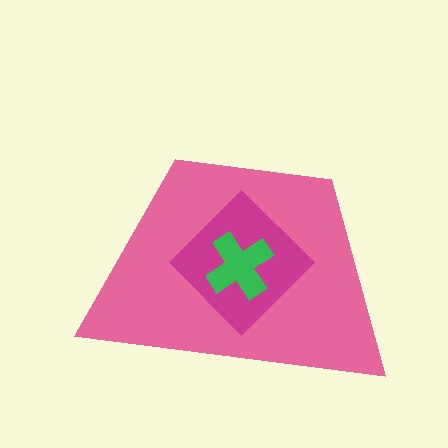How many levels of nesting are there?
3.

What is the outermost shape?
The pink trapezoid.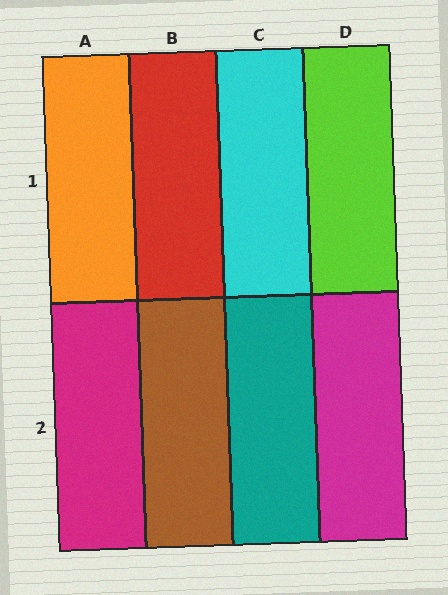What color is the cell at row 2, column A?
Magenta.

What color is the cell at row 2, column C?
Teal.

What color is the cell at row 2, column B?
Brown.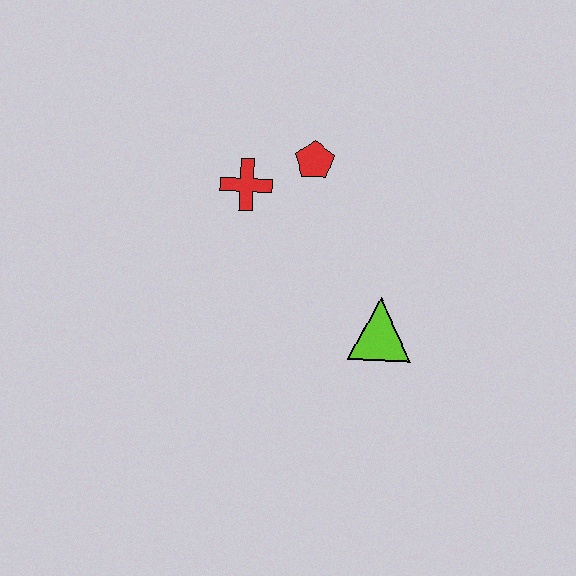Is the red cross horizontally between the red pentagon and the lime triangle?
No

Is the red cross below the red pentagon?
Yes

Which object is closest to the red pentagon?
The red cross is closest to the red pentagon.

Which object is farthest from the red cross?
The lime triangle is farthest from the red cross.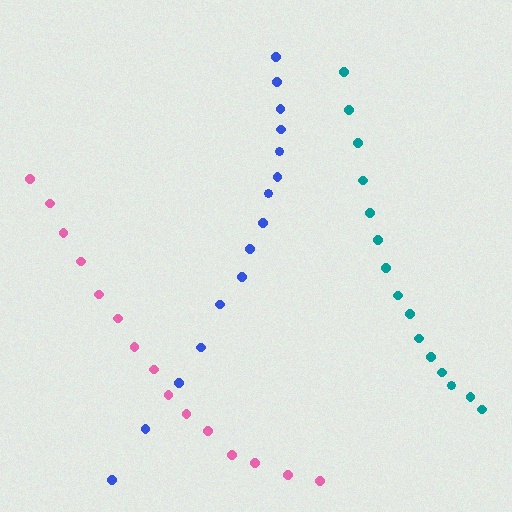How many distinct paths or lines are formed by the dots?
There are 3 distinct paths.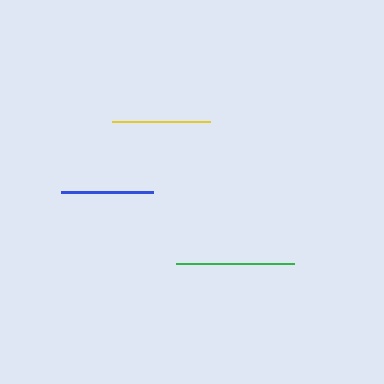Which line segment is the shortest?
The blue line is the shortest at approximately 92 pixels.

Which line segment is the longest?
The green line is the longest at approximately 118 pixels.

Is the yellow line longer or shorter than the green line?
The green line is longer than the yellow line.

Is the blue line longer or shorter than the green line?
The green line is longer than the blue line.